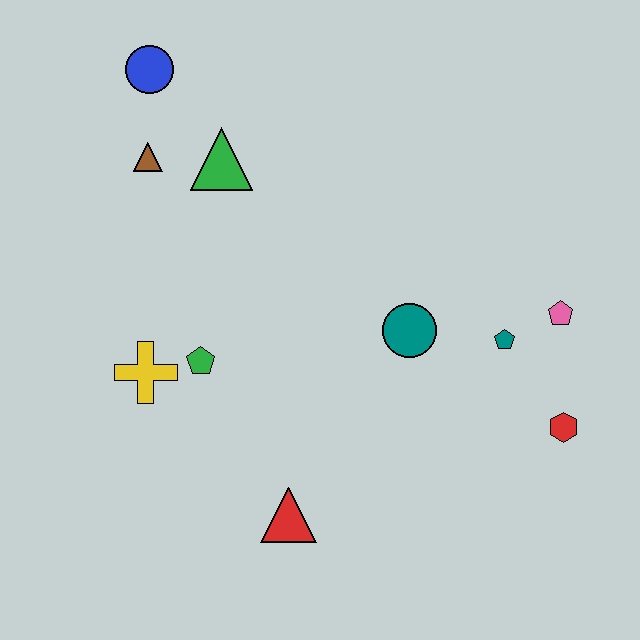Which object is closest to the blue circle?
The brown triangle is closest to the blue circle.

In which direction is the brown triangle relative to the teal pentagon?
The brown triangle is to the left of the teal pentagon.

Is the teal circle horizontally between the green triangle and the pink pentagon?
Yes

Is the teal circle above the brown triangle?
No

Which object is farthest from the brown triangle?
The red hexagon is farthest from the brown triangle.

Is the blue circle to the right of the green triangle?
No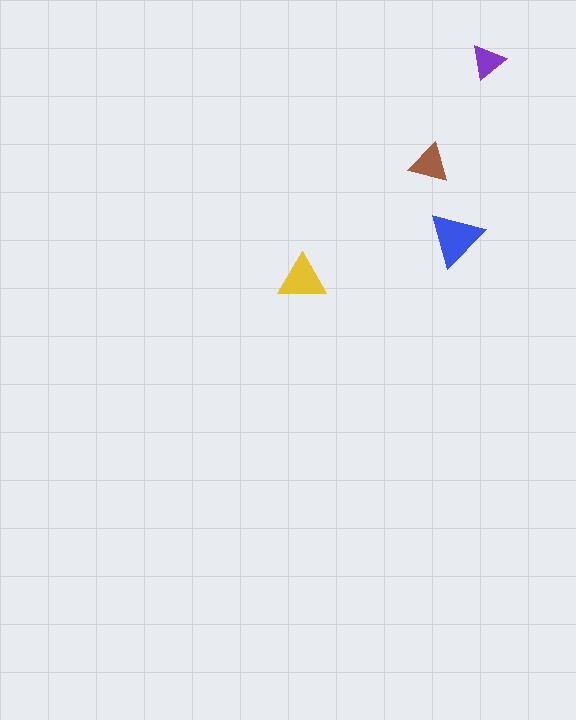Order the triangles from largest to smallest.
the blue one, the yellow one, the brown one, the purple one.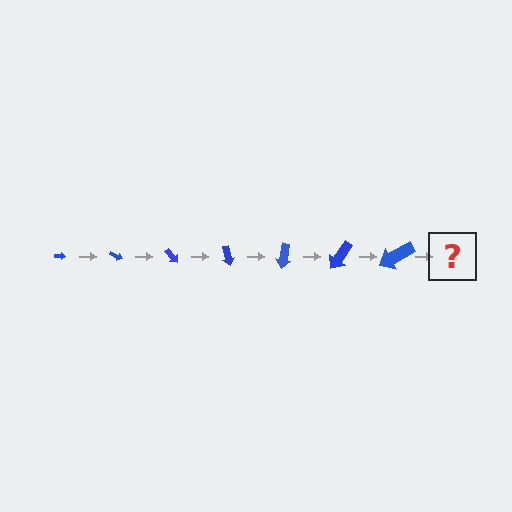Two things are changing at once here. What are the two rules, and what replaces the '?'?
The two rules are that the arrow grows larger each step and it rotates 25 degrees each step. The '?' should be an arrow, larger than the previous one and rotated 175 degrees from the start.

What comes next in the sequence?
The next element should be an arrow, larger than the previous one and rotated 175 degrees from the start.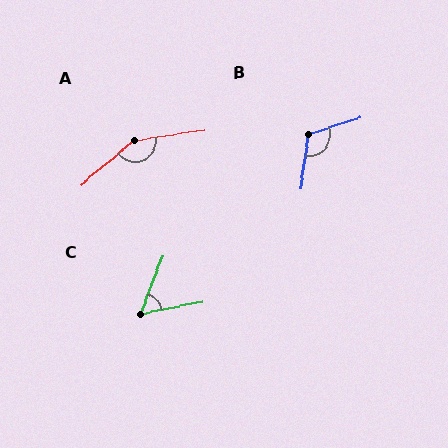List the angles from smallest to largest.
C (57°), B (116°), A (149°).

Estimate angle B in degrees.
Approximately 116 degrees.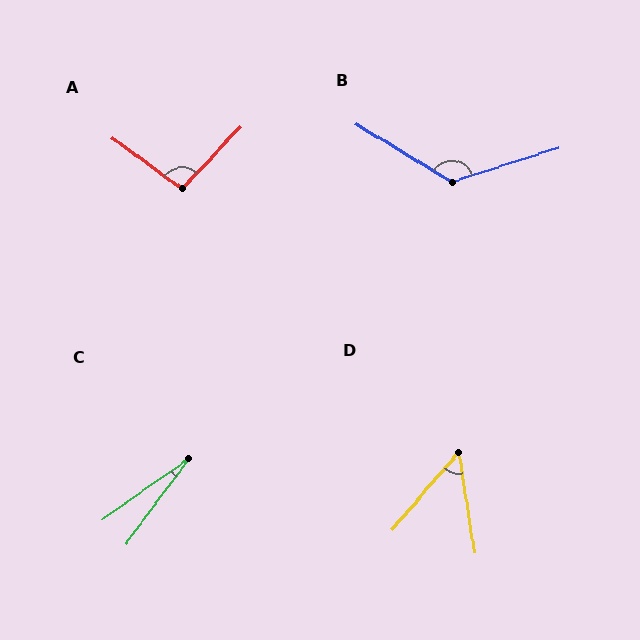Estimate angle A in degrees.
Approximately 98 degrees.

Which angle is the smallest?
C, at approximately 18 degrees.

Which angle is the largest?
B, at approximately 131 degrees.